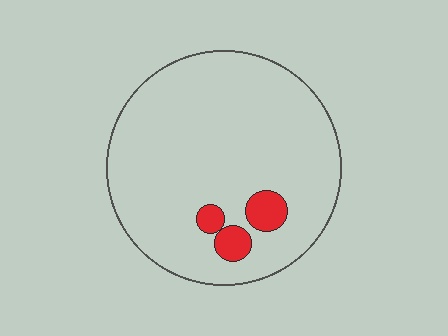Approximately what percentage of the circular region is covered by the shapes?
Approximately 5%.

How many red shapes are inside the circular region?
3.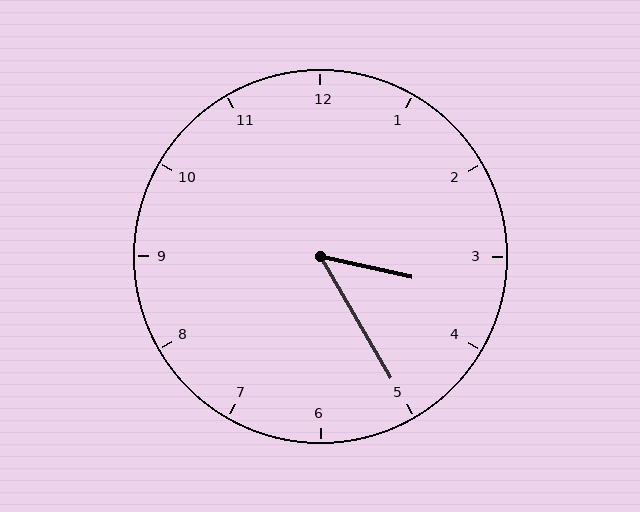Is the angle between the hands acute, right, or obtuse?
It is acute.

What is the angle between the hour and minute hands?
Approximately 48 degrees.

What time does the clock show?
3:25.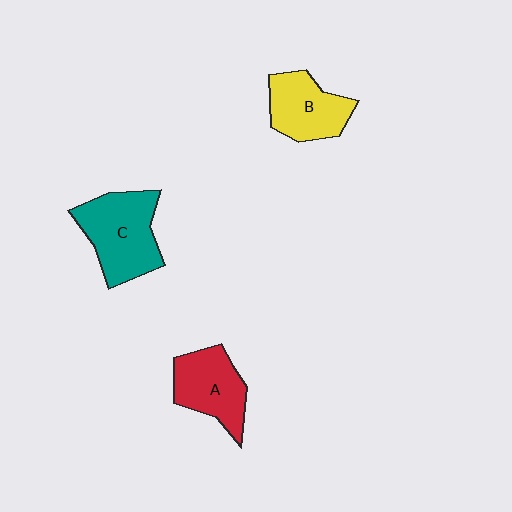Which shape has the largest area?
Shape C (teal).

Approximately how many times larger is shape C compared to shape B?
Approximately 1.3 times.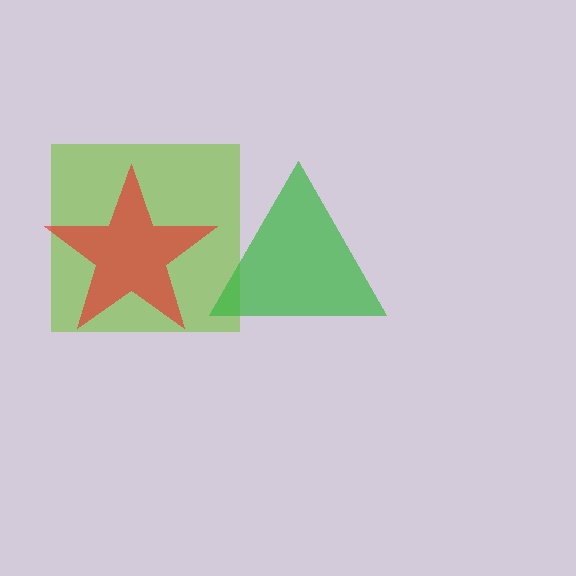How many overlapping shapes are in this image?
There are 3 overlapping shapes in the image.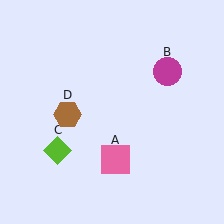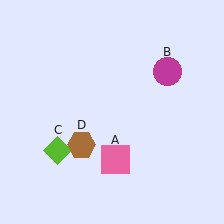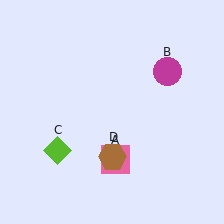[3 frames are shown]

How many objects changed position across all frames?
1 object changed position: brown hexagon (object D).